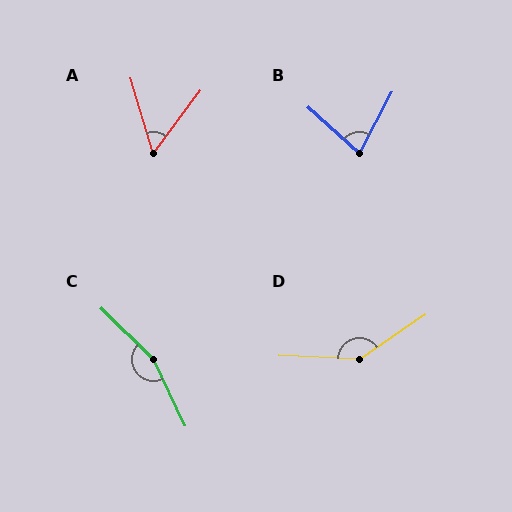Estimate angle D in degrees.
Approximately 143 degrees.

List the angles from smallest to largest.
A (54°), B (76°), D (143°), C (160°).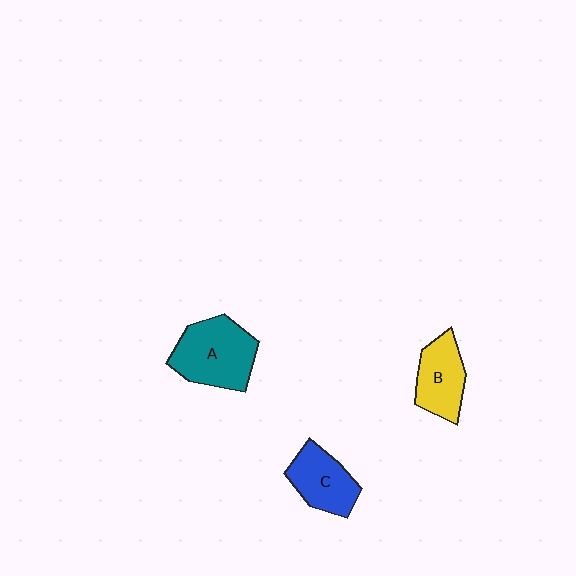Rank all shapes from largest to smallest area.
From largest to smallest: A (teal), C (blue), B (yellow).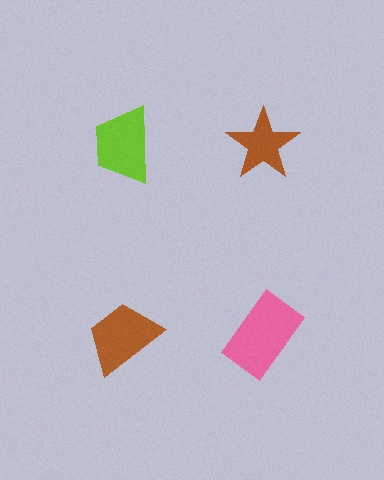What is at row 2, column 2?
A pink rectangle.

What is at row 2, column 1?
A brown trapezoid.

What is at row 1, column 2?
A brown star.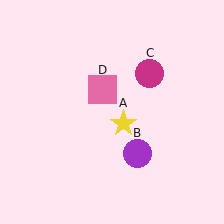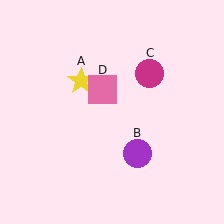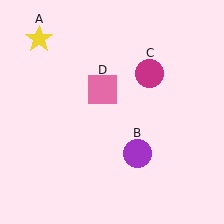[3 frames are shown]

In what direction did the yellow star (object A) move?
The yellow star (object A) moved up and to the left.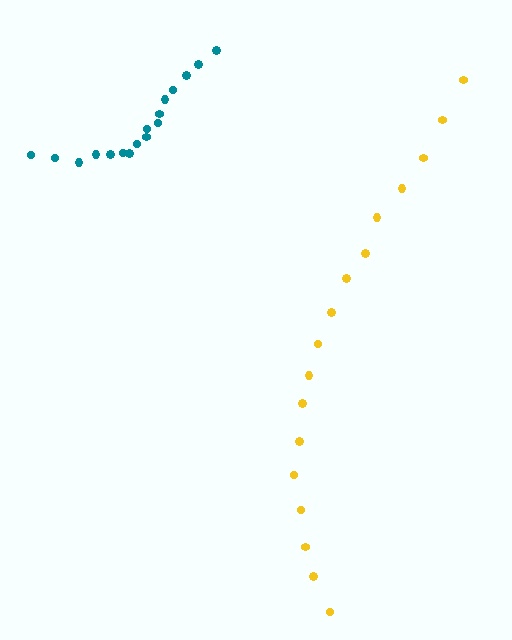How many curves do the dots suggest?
There are 2 distinct paths.